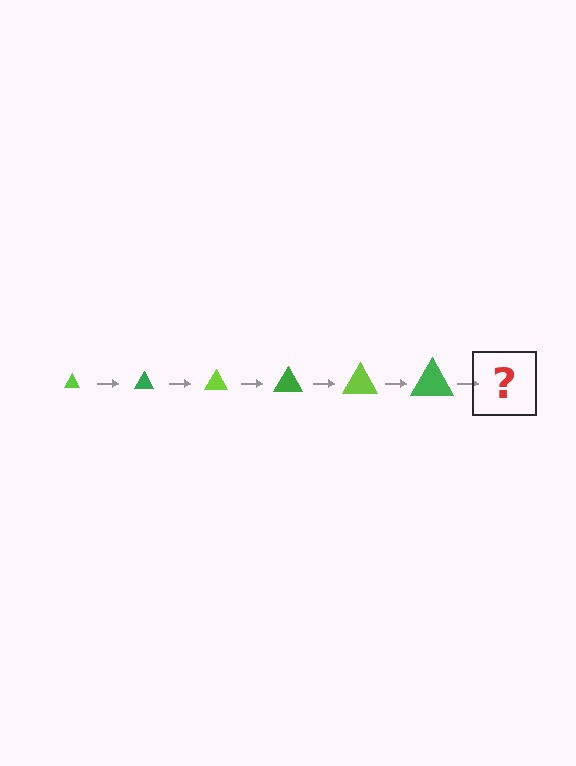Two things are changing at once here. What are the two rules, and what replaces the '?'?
The two rules are that the triangle grows larger each step and the color cycles through lime and green. The '?' should be a lime triangle, larger than the previous one.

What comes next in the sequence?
The next element should be a lime triangle, larger than the previous one.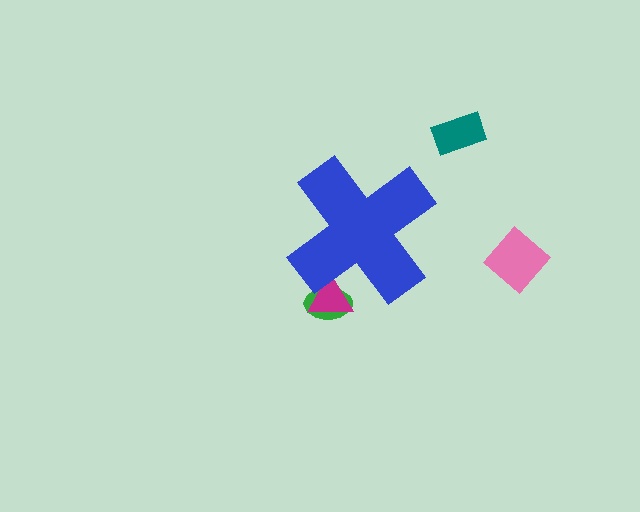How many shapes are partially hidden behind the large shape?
2 shapes are partially hidden.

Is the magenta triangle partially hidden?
Yes, the magenta triangle is partially hidden behind the blue cross.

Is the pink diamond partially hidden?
No, the pink diamond is fully visible.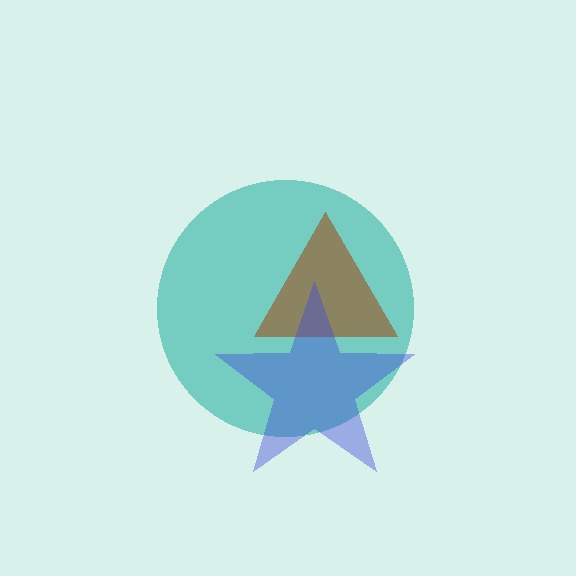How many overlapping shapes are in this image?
There are 3 overlapping shapes in the image.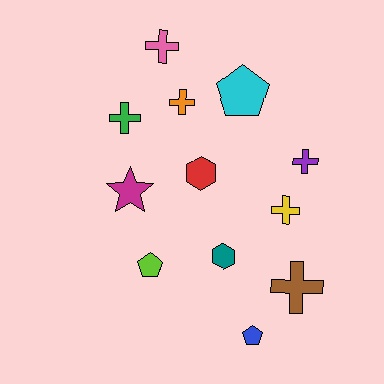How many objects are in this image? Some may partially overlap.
There are 12 objects.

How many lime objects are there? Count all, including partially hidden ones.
There is 1 lime object.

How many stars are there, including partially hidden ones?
There is 1 star.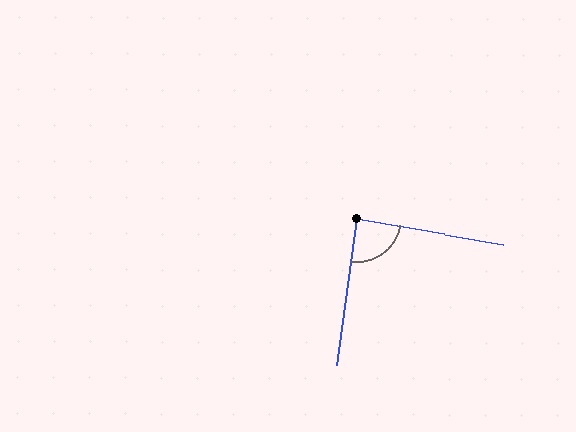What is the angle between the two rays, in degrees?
Approximately 88 degrees.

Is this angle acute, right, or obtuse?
It is approximately a right angle.